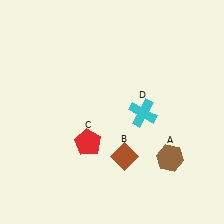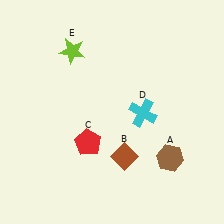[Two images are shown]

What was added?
A lime star (E) was added in Image 2.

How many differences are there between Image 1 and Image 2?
There is 1 difference between the two images.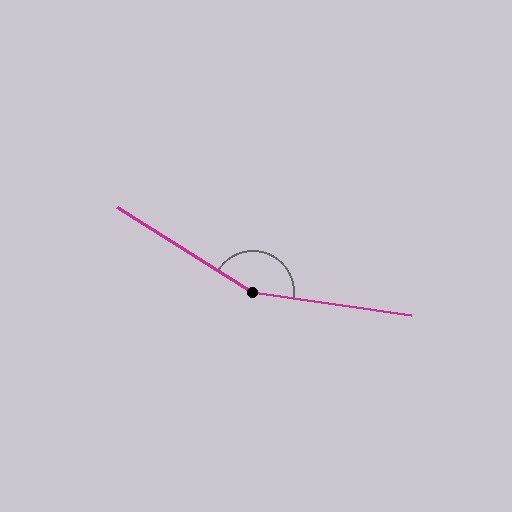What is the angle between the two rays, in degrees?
Approximately 156 degrees.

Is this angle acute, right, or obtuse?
It is obtuse.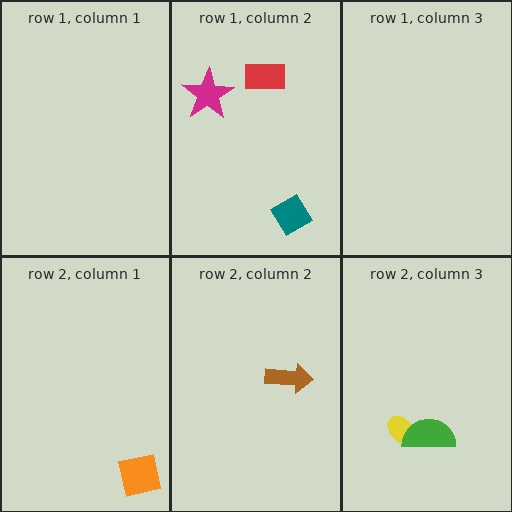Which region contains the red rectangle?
The row 1, column 2 region.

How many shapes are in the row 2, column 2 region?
1.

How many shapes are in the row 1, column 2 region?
3.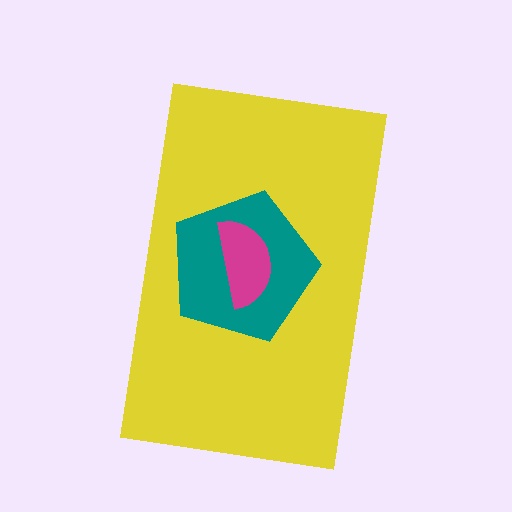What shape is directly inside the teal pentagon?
The magenta semicircle.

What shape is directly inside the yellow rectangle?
The teal pentagon.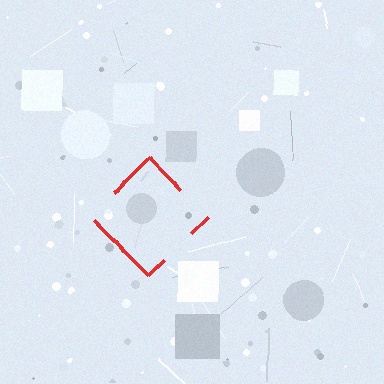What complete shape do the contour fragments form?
The contour fragments form a diamond.